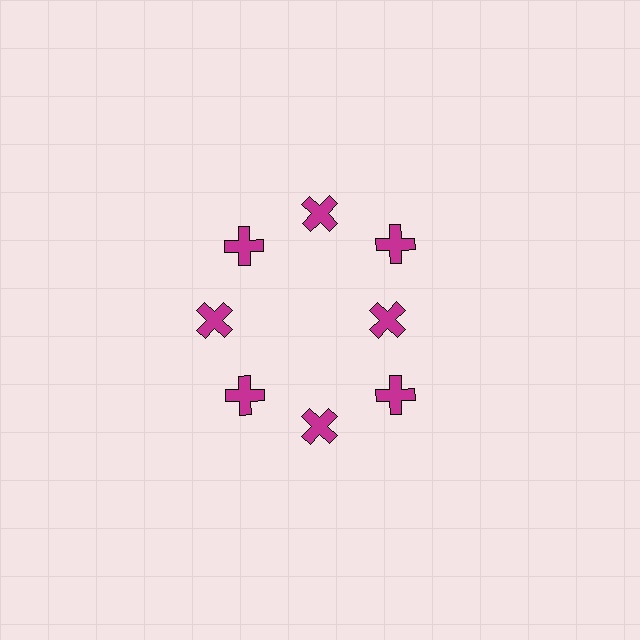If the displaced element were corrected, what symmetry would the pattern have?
It would have 8-fold rotational symmetry — the pattern would map onto itself every 45 degrees.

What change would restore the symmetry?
The symmetry would be restored by moving it outward, back onto the ring so that all 8 crosses sit at equal angles and equal distance from the center.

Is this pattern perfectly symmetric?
No. The 8 magenta crosses are arranged in a ring, but one element near the 3 o'clock position is pulled inward toward the center, breaking the 8-fold rotational symmetry.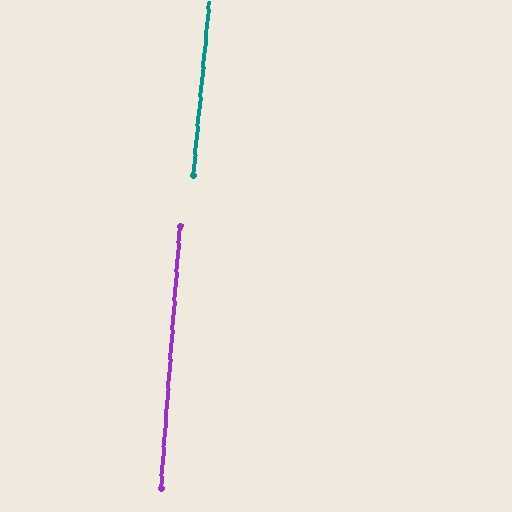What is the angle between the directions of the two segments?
Approximately 1 degree.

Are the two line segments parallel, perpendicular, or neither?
Parallel — their directions differ by only 1.1°.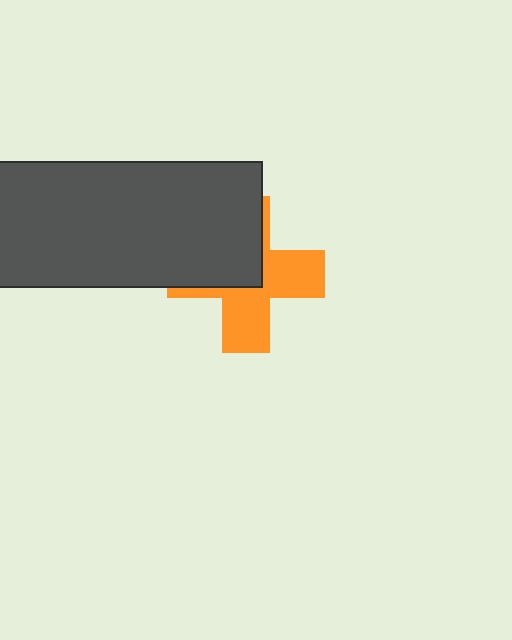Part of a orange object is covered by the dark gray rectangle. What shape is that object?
It is a cross.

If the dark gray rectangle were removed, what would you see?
You would see the complete orange cross.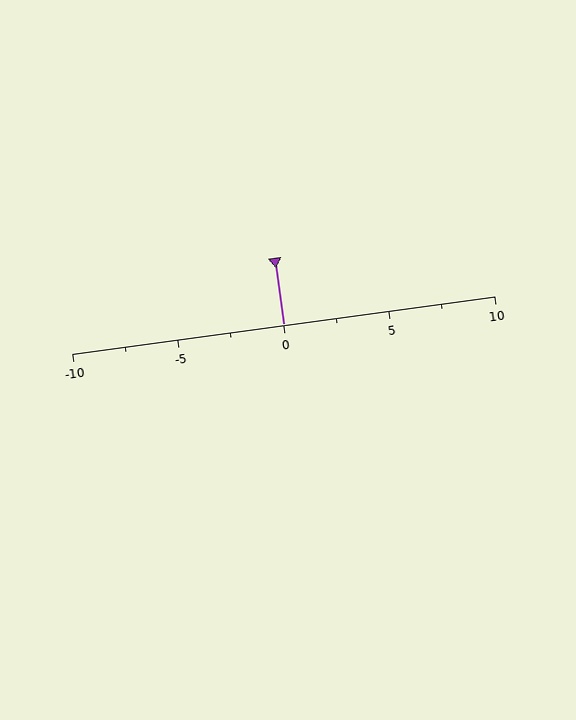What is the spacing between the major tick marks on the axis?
The major ticks are spaced 5 apart.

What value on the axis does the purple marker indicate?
The marker indicates approximately 0.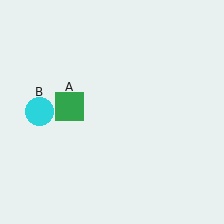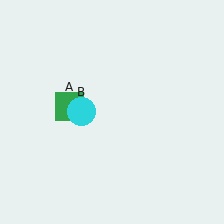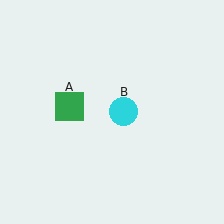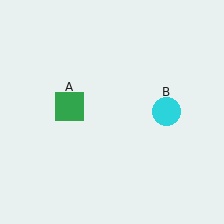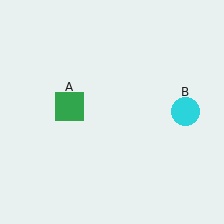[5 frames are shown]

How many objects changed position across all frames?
1 object changed position: cyan circle (object B).